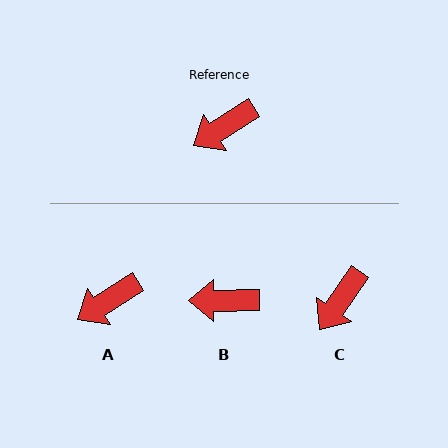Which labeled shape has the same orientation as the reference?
A.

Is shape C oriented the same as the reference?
No, it is off by about 23 degrees.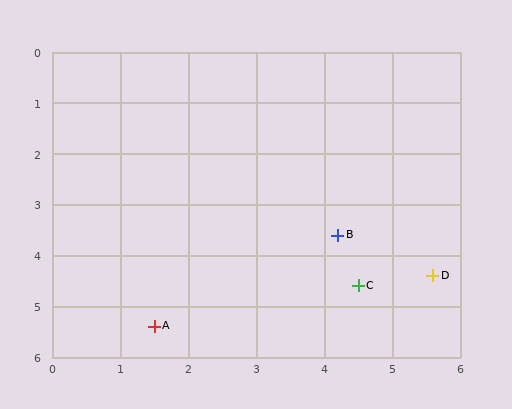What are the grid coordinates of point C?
Point C is at approximately (4.5, 4.6).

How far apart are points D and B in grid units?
Points D and B are about 1.6 grid units apart.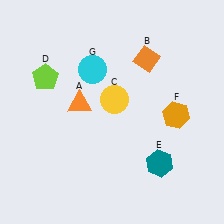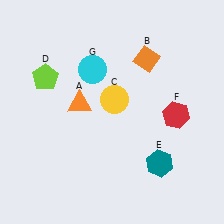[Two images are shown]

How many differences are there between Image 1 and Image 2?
There is 1 difference between the two images.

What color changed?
The hexagon (F) changed from orange in Image 1 to red in Image 2.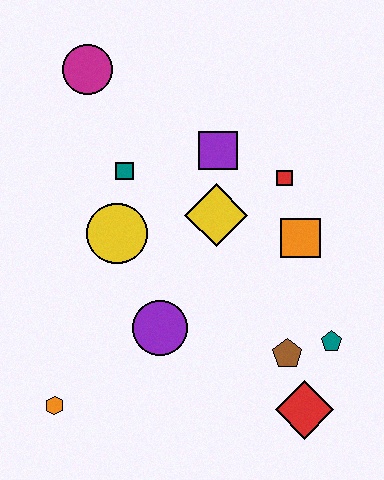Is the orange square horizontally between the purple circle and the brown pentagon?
No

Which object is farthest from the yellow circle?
The red diamond is farthest from the yellow circle.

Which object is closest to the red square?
The orange square is closest to the red square.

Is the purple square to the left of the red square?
Yes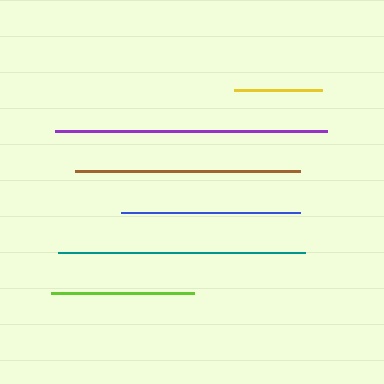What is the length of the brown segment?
The brown segment is approximately 225 pixels long.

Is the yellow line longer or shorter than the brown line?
The brown line is longer than the yellow line.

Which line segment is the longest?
The purple line is the longest at approximately 273 pixels.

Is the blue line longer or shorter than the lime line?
The blue line is longer than the lime line.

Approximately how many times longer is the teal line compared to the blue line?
The teal line is approximately 1.4 times the length of the blue line.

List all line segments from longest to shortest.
From longest to shortest: purple, teal, brown, blue, lime, yellow.